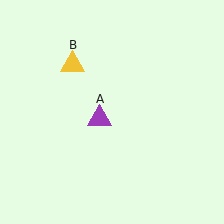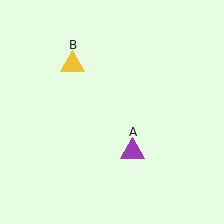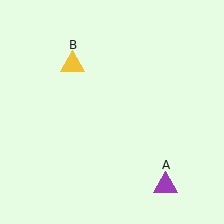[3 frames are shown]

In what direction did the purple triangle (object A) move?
The purple triangle (object A) moved down and to the right.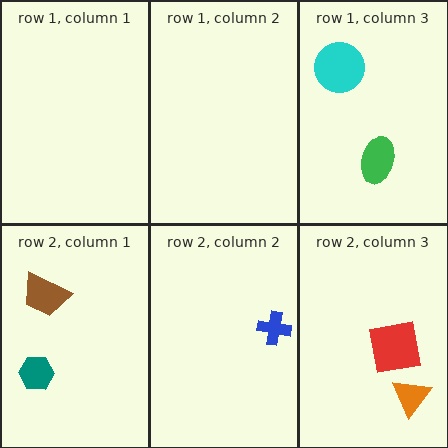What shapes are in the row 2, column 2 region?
The blue cross.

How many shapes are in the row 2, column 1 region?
2.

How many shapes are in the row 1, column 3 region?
2.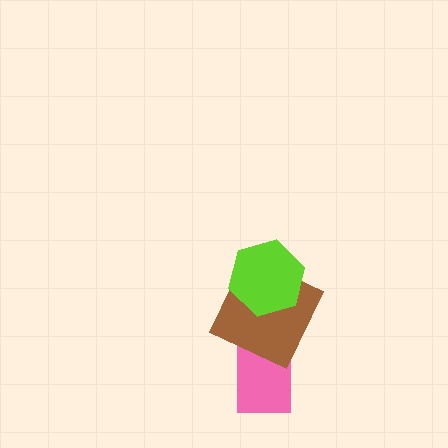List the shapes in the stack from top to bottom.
From top to bottom: the lime hexagon, the brown square, the pink rectangle.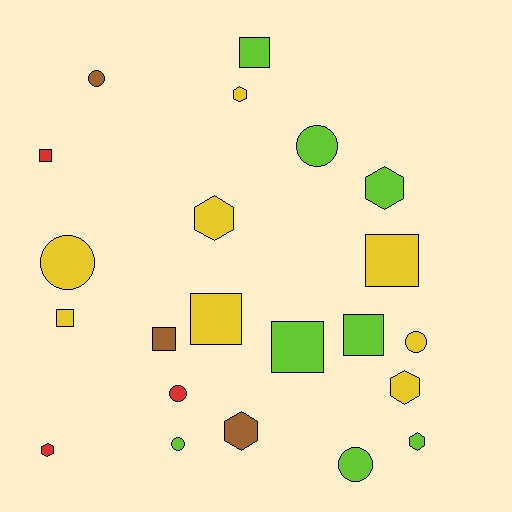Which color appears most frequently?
Lime, with 8 objects.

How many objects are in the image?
There are 22 objects.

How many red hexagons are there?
There is 1 red hexagon.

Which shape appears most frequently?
Square, with 8 objects.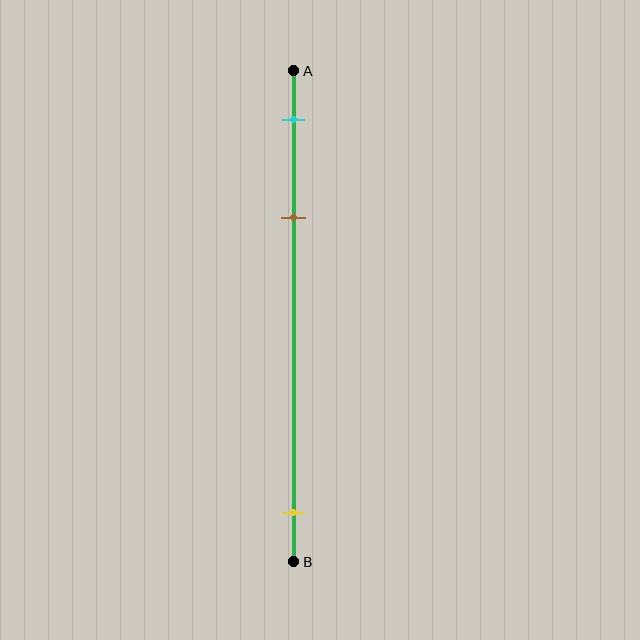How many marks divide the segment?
There are 3 marks dividing the segment.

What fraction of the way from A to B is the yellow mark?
The yellow mark is approximately 90% (0.9) of the way from A to B.